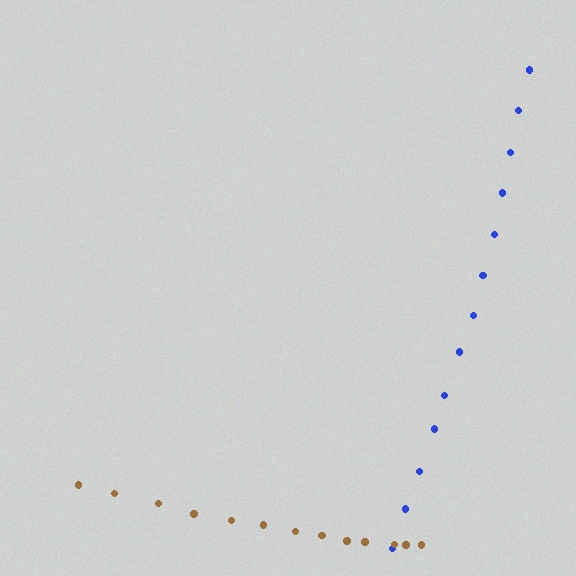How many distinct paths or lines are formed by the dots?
There are 2 distinct paths.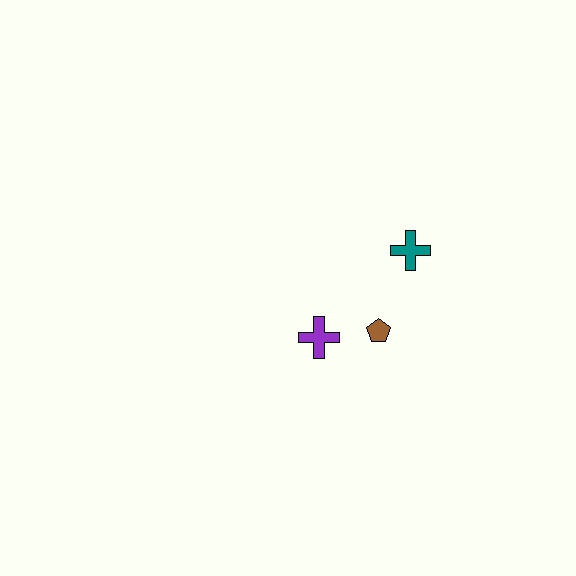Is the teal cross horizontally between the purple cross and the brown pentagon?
No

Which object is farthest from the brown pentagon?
The teal cross is farthest from the brown pentagon.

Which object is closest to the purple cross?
The brown pentagon is closest to the purple cross.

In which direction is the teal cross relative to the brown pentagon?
The teal cross is above the brown pentagon.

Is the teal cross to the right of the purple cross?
Yes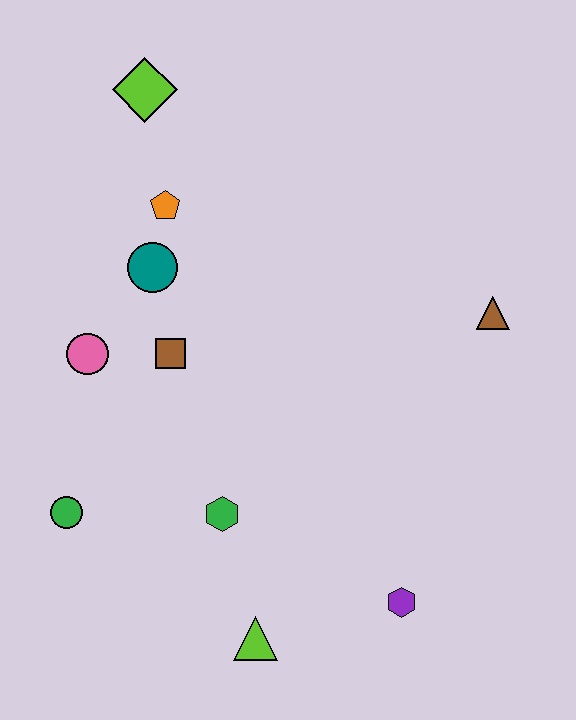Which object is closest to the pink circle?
The brown square is closest to the pink circle.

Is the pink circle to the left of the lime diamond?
Yes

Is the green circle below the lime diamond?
Yes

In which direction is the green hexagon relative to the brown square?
The green hexagon is below the brown square.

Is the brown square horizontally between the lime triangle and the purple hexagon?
No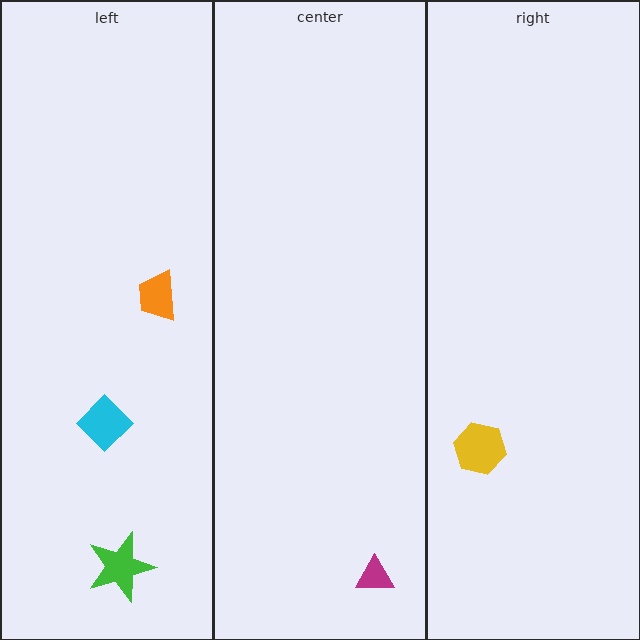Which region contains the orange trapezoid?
The left region.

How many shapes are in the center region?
1.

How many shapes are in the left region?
3.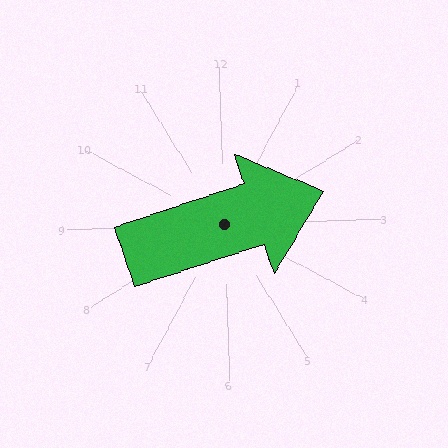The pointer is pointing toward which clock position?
Roughly 2 o'clock.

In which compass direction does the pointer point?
East.